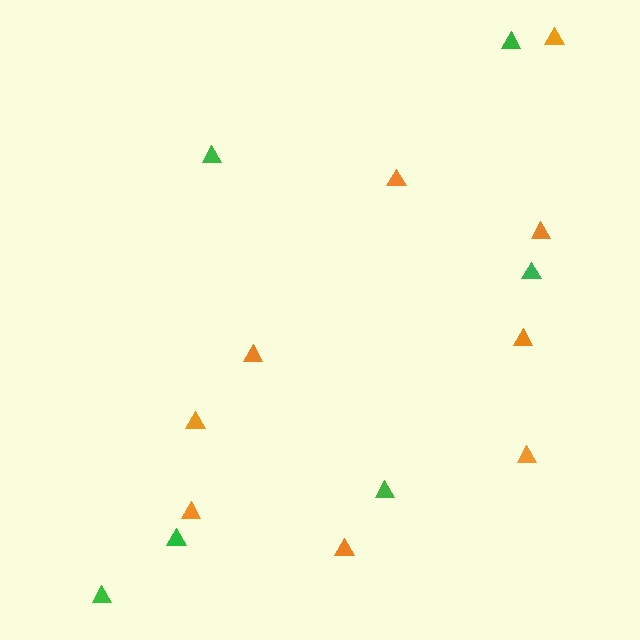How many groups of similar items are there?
There are 2 groups: one group of orange triangles (9) and one group of green triangles (6).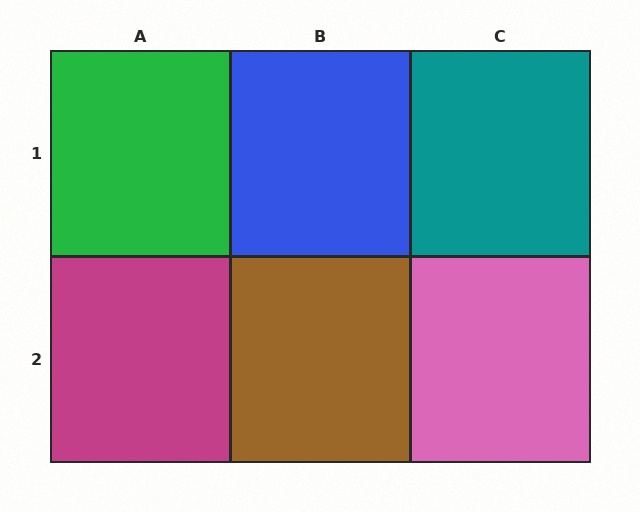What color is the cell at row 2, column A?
Magenta.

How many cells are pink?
1 cell is pink.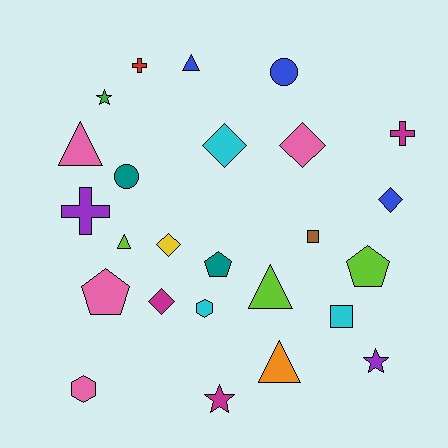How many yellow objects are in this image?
There is 1 yellow object.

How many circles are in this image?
There are 2 circles.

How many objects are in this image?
There are 25 objects.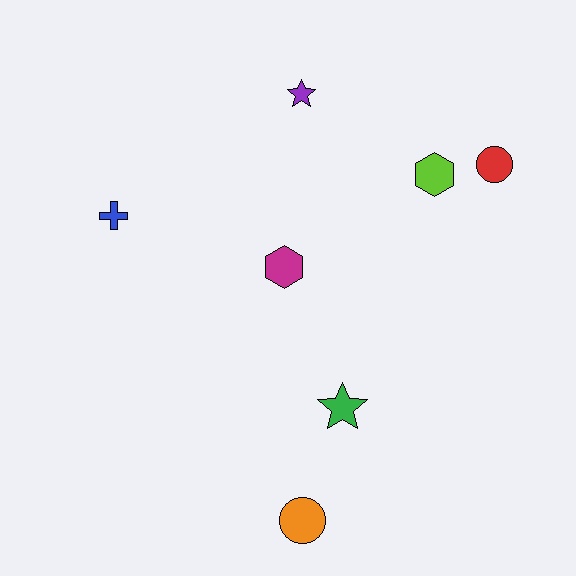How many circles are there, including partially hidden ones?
There are 2 circles.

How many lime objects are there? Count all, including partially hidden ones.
There is 1 lime object.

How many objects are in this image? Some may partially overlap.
There are 7 objects.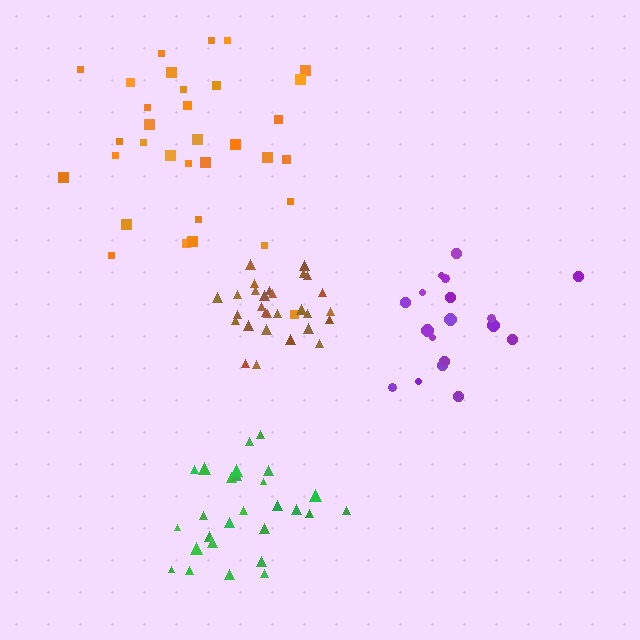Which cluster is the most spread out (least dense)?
Orange.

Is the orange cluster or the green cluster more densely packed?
Green.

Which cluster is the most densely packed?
Brown.